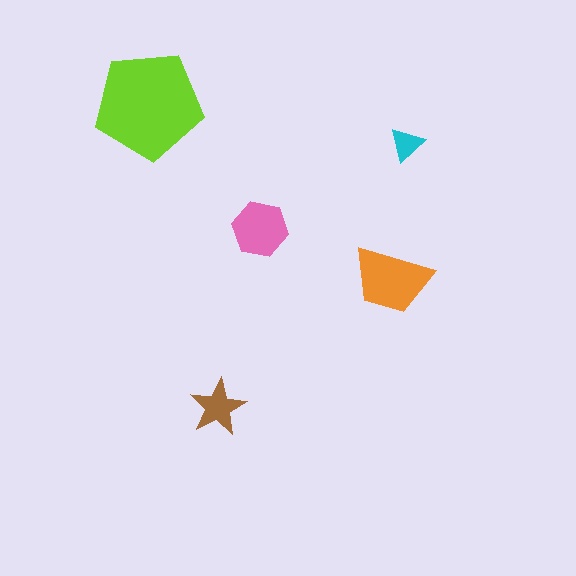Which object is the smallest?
The cyan triangle.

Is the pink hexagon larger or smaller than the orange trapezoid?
Smaller.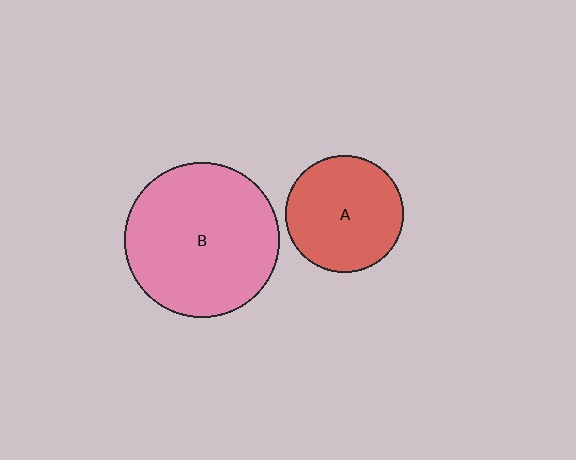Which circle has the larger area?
Circle B (pink).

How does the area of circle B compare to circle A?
Approximately 1.7 times.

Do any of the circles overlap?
No, none of the circles overlap.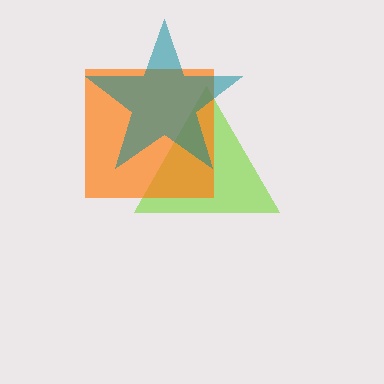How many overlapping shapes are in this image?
There are 3 overlapping shapes in the image.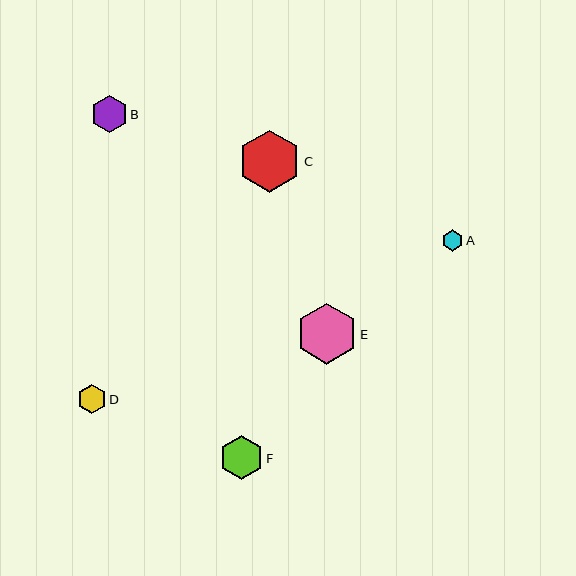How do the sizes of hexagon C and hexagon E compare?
Hexagon C and hexagon E are approximately the same size.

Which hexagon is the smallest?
Hexagon A is the smallest with a size of approximately 21 pixels.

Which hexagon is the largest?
Hexagon C is the largest with a size of approximately 62 pixels.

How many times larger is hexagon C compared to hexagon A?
Hexagon C is approximately 2.9 times the size of hexagon A.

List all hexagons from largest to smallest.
From largest to smallest: C, E, F, B, D, A.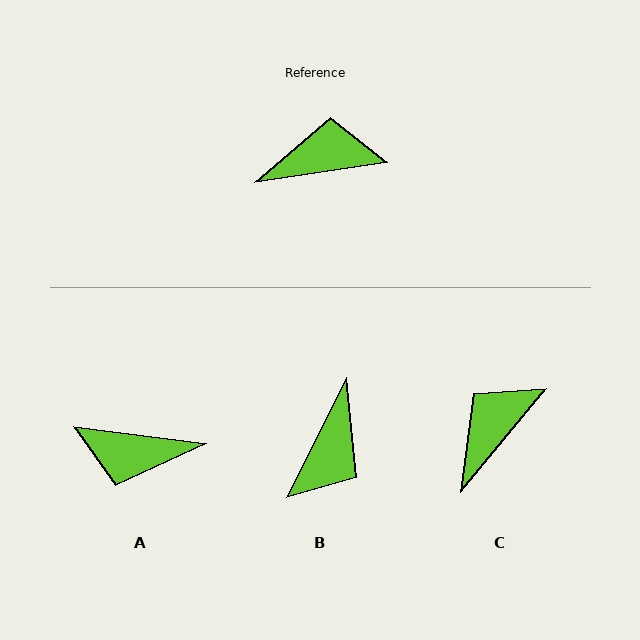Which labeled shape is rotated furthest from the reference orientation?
A, about 164 degrees away.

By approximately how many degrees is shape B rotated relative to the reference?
Approximately 125 degrees clockwise.